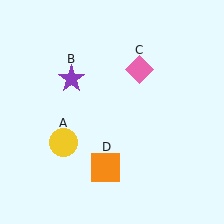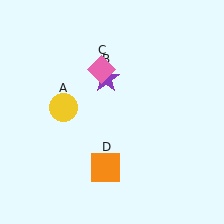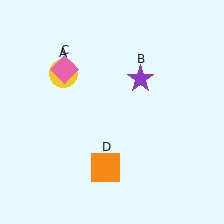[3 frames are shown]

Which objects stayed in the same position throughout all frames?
Orange square (object D) remained stationary.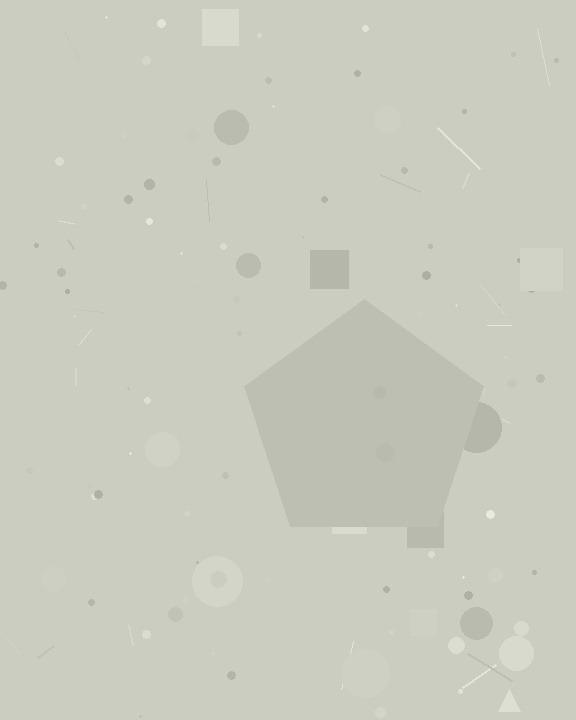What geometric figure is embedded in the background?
A pentagon is embedded in the background.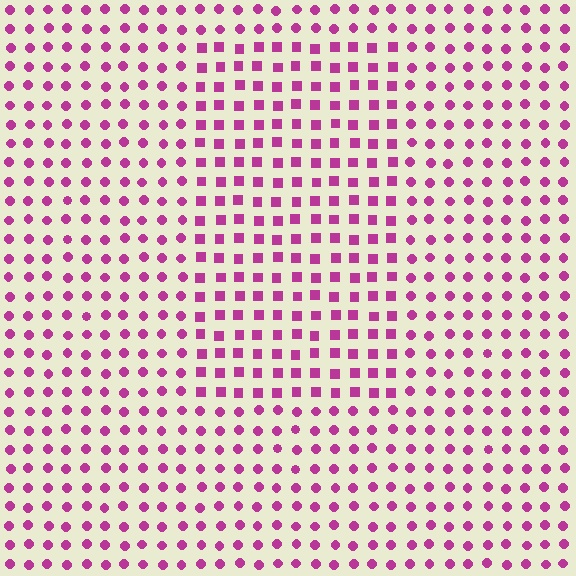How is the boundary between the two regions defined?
The boundary is defined by a change in element shape: squares inside vs. circles outside. All elements share the same color and spacing.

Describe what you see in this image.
The image is filled with small magenta elements arranged in a uniform grid. A rectangle-shaped region contains squares, while the surrounding area contains circles. The boundary is defined purely by the change in element shape.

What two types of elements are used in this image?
The image uses squares inside the rectangle region and circles outside it.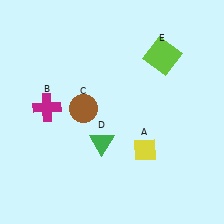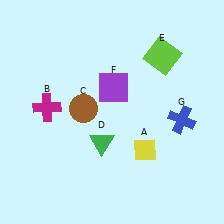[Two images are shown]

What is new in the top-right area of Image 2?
A purple square (F) was added in the top-right area of Image 2.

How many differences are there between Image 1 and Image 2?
There are 2 differences between the two images.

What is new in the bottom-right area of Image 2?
A blue cross (G) was added in the bottom-right area of Image 2.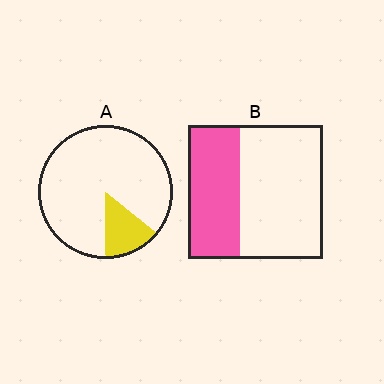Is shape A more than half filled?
No.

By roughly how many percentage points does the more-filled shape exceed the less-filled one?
By roughly 25 percentage points (B over A).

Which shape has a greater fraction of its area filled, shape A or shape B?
Shape B.